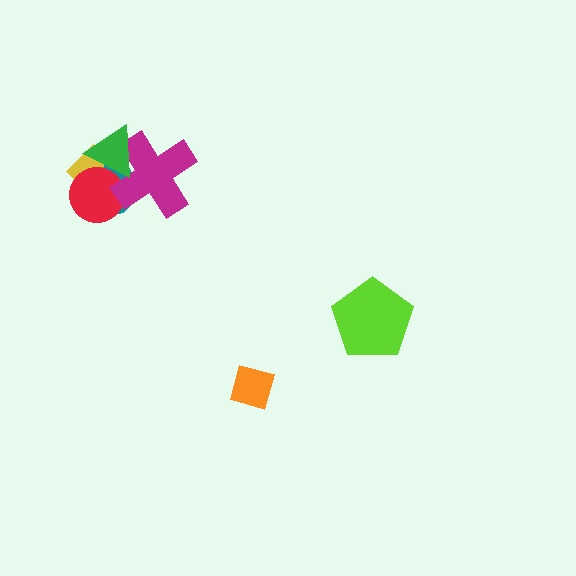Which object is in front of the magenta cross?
The green triangle is in front of the magenta cross.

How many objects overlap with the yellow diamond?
4 objects overlap with the yellow diamond.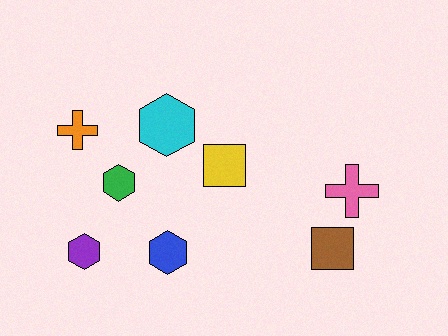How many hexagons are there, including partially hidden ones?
There are 4 hexagons.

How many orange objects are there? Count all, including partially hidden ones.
There is 1 orange object.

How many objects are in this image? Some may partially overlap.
There are 8 objects.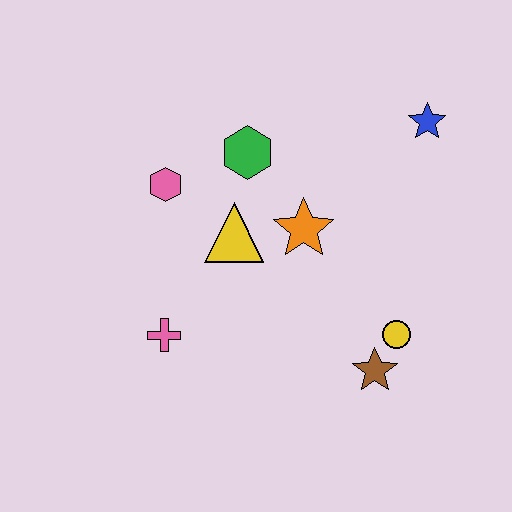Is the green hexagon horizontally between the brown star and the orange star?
No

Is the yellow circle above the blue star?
No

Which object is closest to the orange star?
The yellow triangle is closest to the orange star.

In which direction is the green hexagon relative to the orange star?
The green hexagon is above the orange star.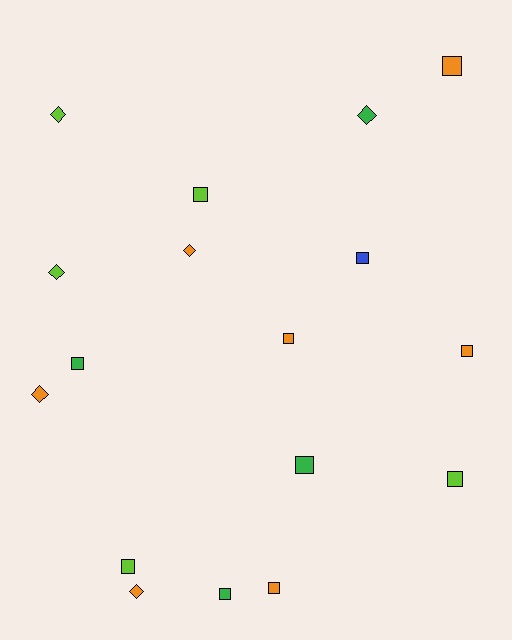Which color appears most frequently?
Orange, with 7 objects.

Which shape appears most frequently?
Square, with 11 objects.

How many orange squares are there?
There are 4 orange squares.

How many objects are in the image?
There are 17 objects.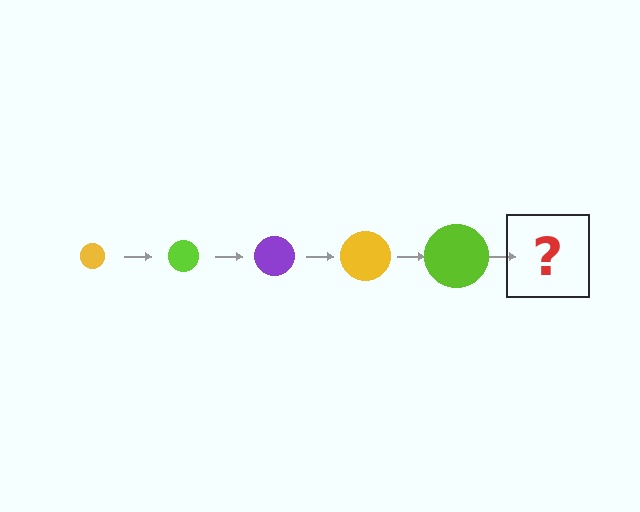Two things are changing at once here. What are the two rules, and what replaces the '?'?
The two rules are that the circle grows larger each step and the color cycles through yellow, lime, and purple. The '?' should be a purple circle, larger than the previous one.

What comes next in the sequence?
The next element should be a purple circle, larger than the previous one.